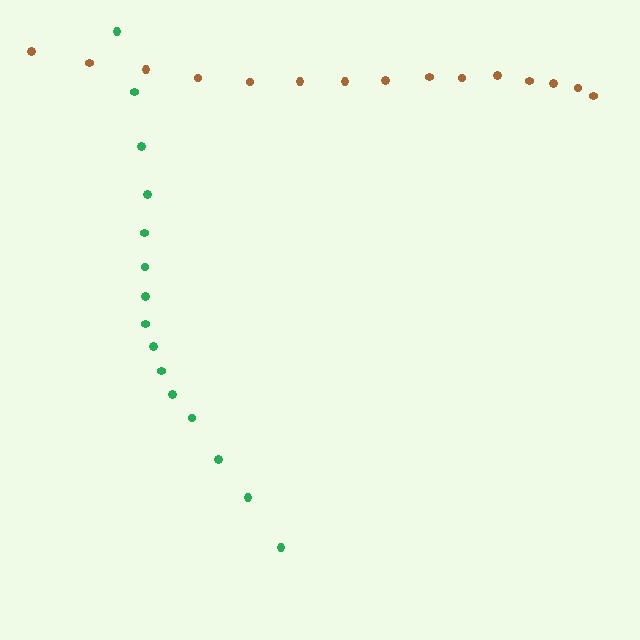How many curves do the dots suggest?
There are 2 distinct paths.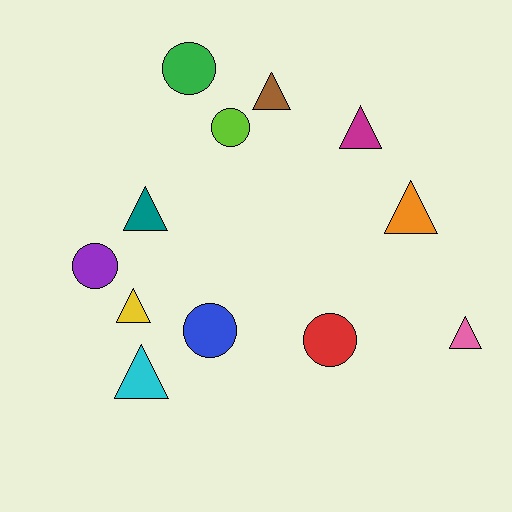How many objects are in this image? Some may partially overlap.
There are 12 objects.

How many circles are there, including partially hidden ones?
There are 5 circles.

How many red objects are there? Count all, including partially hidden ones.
There is 1 red object.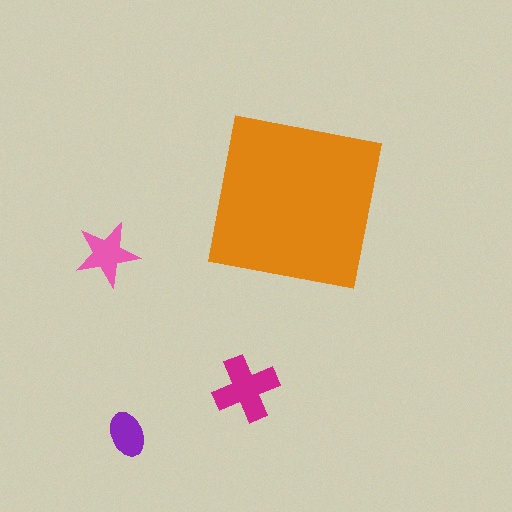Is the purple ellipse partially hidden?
No, the purple ellipse is fully visible.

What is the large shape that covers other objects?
An orange square.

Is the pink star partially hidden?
No, the pink star is fully visible.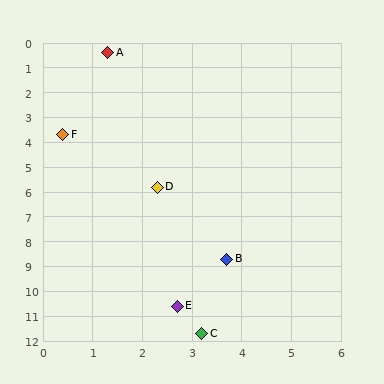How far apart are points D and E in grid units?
Points D and E are about 4.8 grid units apart.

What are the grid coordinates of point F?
Point F is at approximately (0.4, 3.7).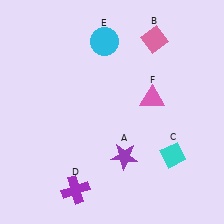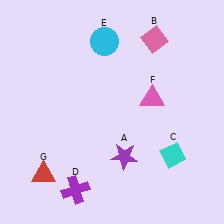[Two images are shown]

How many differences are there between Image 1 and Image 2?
There is 1 difference between the two images.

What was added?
A red triangle (G) was added in Image 2.